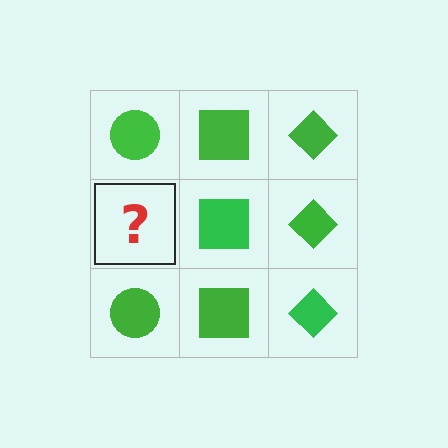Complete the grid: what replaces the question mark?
The question mark should be replaced with a green circle.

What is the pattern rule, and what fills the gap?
The rule is that each column has a consistent shape. The gap should be filled with a green circle.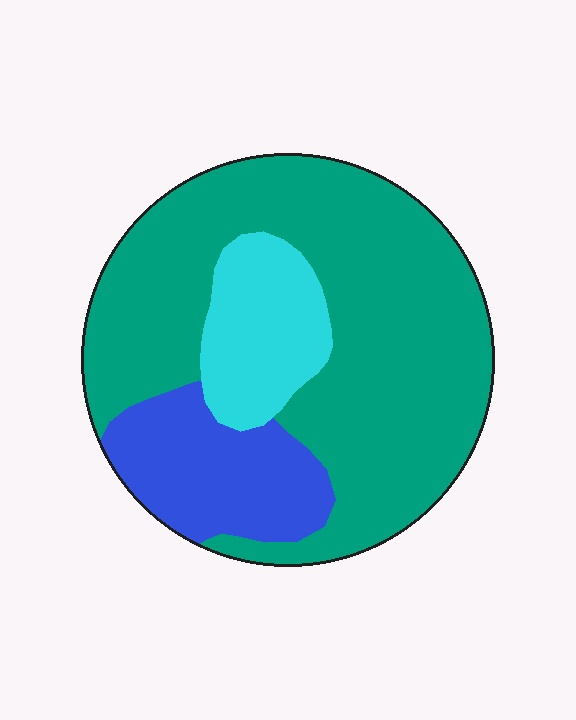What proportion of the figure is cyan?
Cyan takes up about one eighth (1/8) of the figure.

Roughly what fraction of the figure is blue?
Blue takes up about one sixth (1/6) of the figure.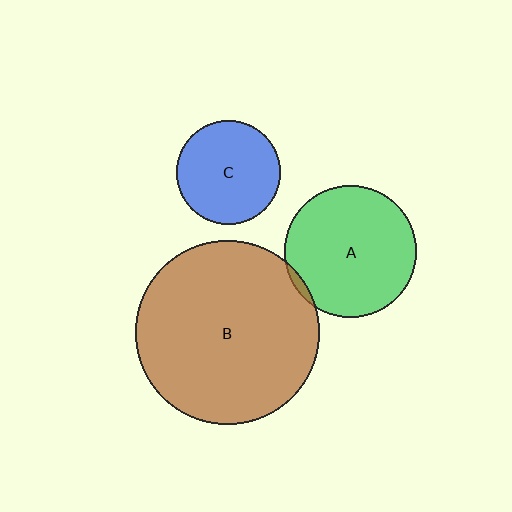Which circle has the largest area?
Circle B (brown).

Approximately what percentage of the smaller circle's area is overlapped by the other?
Approximately 5%.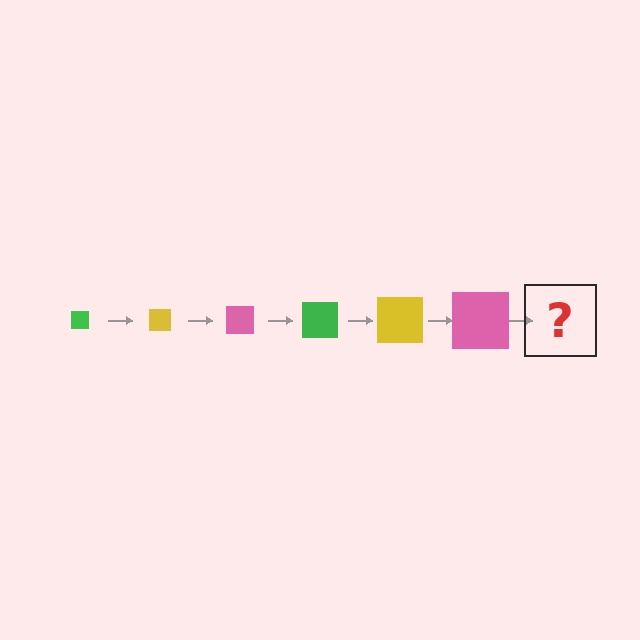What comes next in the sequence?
The next element should be a green square, larger than the previous one.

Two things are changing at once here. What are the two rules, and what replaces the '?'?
The two rules are that the square grows larger each step and the color cycles through green, yellow, and pink. The '?' should be a green square, larger than the previous one.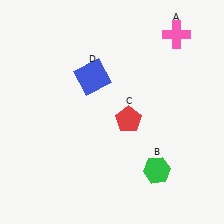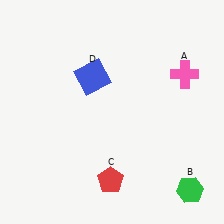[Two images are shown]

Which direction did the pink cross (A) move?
The pink cross (A) moved down.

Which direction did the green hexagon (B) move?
The green hexagon (B) moved right.